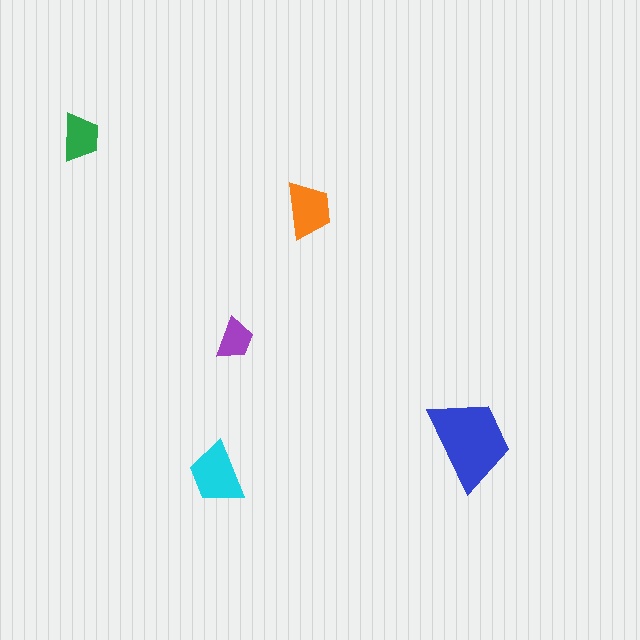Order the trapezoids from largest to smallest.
the blue one, the cyan one, the orange one, the green one, the purple one.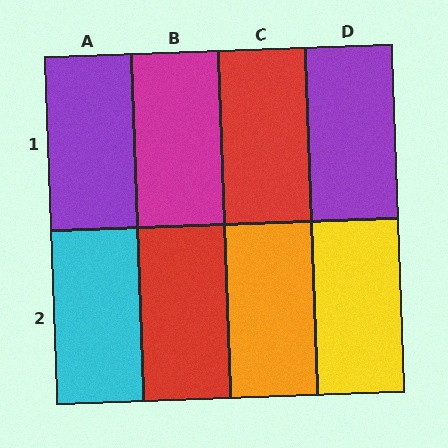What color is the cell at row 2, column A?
Cyan.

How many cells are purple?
2 cells are purple.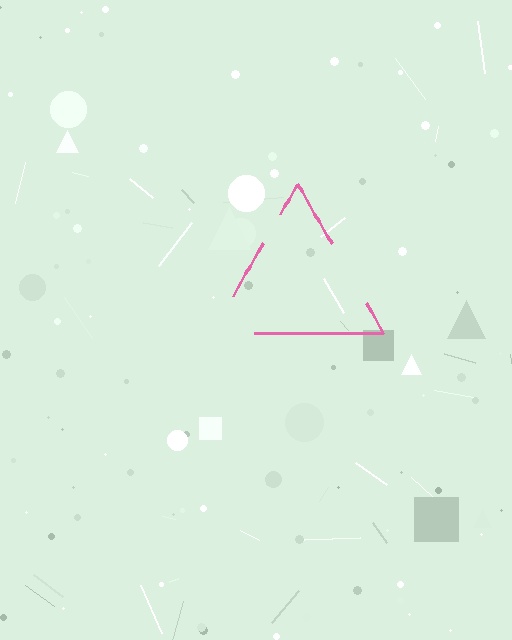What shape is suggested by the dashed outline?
The dashed outline suggests a triangle.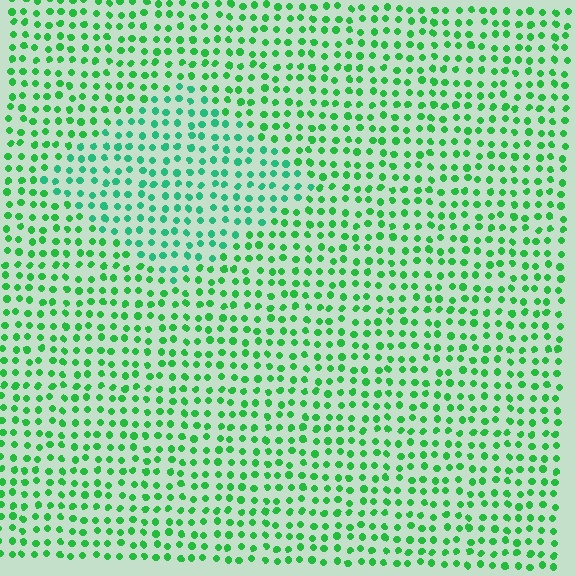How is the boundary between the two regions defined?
The boundary is defined purely by a slight shift in hue (about 26 degrees). Spacing, size, and orientation are identical on both sides.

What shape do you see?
I see a diamond.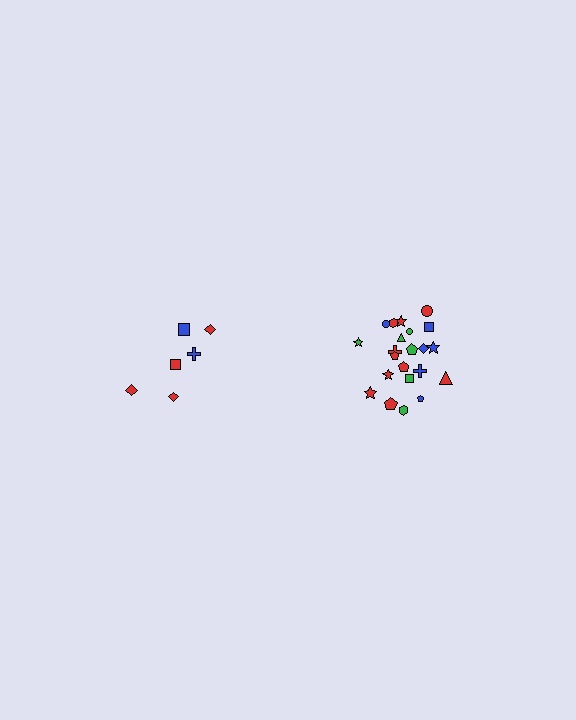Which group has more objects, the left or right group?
The right group.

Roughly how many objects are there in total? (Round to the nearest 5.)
Roughly 30 objects in total.